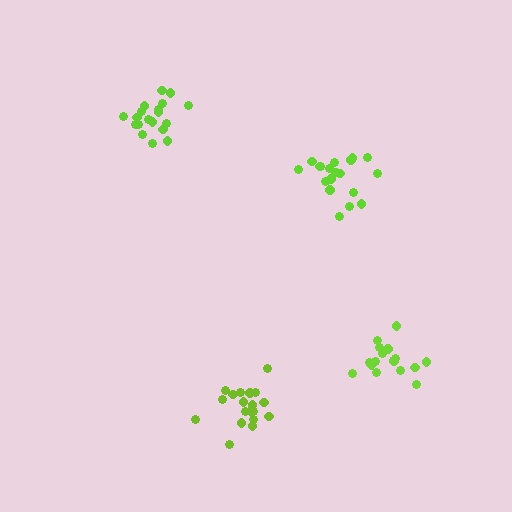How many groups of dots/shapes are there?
There are 4 groups.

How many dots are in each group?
Group 1: 19 dots, Group 2: 19 dots, Group 3: 19 dots, Group 4: 17 dots (74 total).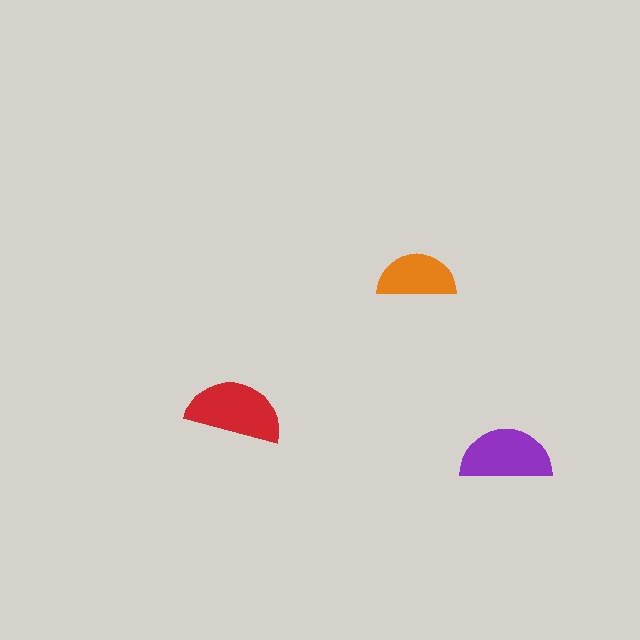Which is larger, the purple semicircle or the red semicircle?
The red one.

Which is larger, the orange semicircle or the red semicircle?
The red one.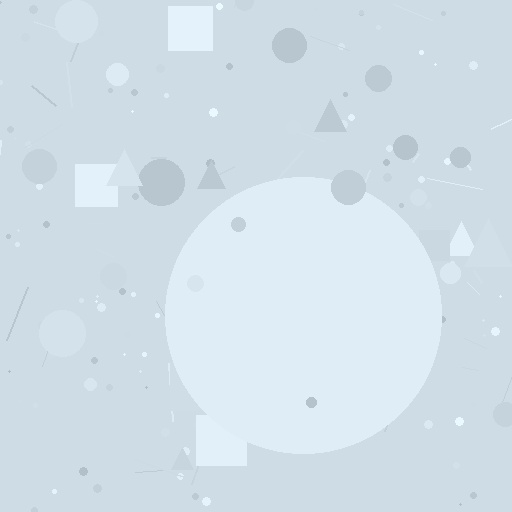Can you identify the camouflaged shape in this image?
The camouflaged shape is a circle.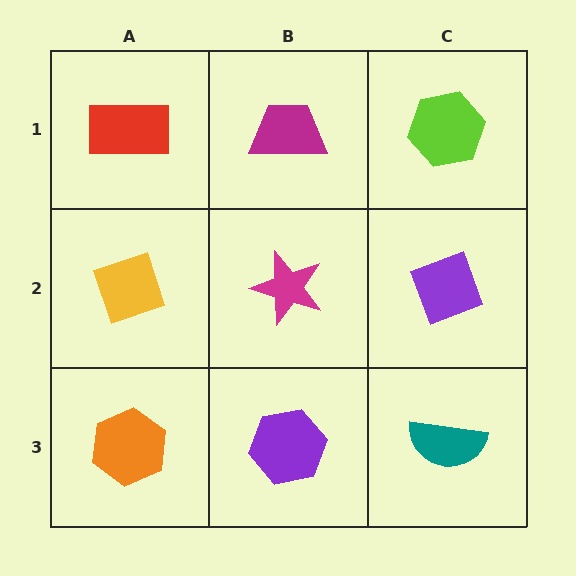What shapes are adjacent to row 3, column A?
A yellow diamond (row 2, column A), a purple hexagon (row 3, column B).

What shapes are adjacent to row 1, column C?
A purple diamond (row 2, column C), a magenta trapezoid (row 1, column B).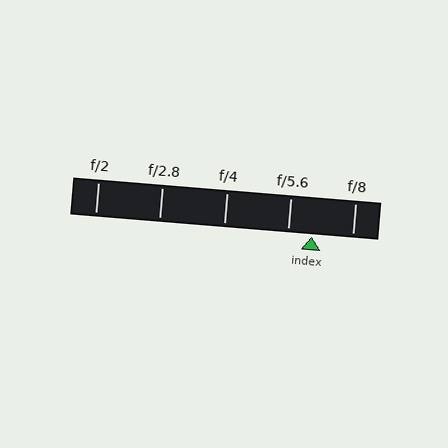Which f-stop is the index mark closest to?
The index mark is closest to f/5.6.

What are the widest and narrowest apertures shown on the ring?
The widest aperture shown is f/2 and the narrowest is f/8.